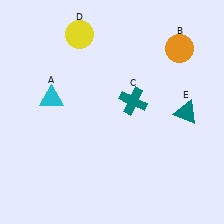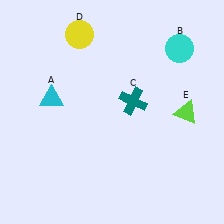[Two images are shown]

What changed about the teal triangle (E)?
In Image 1, E is teal. In Image 2, it changed to lime.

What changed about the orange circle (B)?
In Image 1, B is orange. In Image 2, it changed to cyan.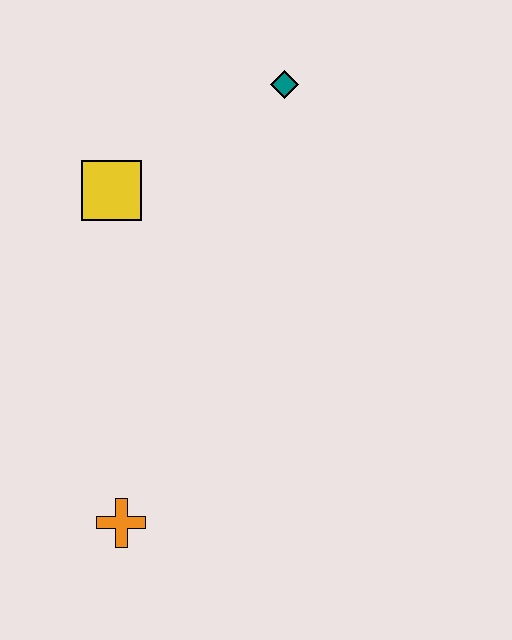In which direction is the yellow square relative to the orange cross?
The yellow square is above the orange cross.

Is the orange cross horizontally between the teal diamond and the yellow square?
Yes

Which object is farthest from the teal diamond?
The orange cross is farthest from the teal diamond.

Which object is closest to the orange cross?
The yellow square is closest to the orange cross.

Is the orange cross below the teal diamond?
Yes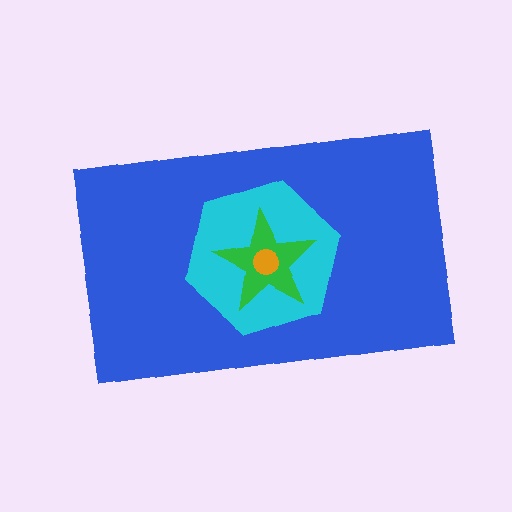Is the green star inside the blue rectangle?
Yes.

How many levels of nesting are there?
4.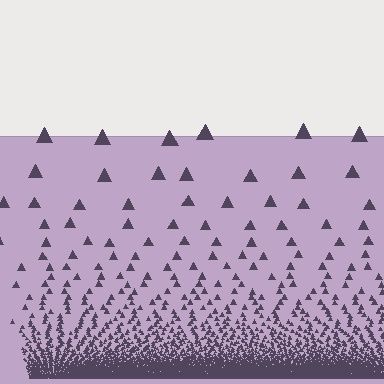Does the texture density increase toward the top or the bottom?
Density increases toward the bottom.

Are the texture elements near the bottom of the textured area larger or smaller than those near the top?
Smaller. The gradient is inverted — elements near the bottom are smaller and denser.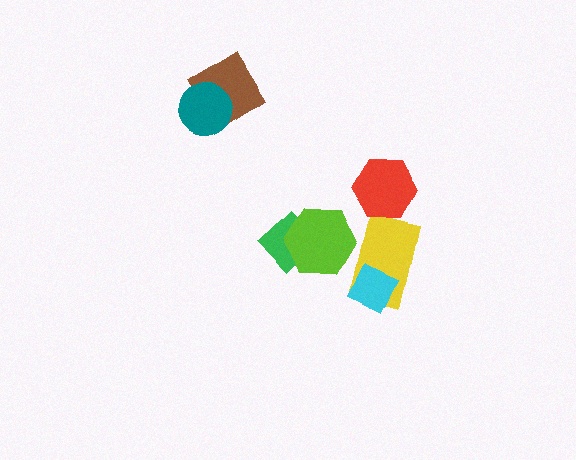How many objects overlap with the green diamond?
1 object overlaps with the green diamond.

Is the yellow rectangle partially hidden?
Yes, it is partially covered by another shape.